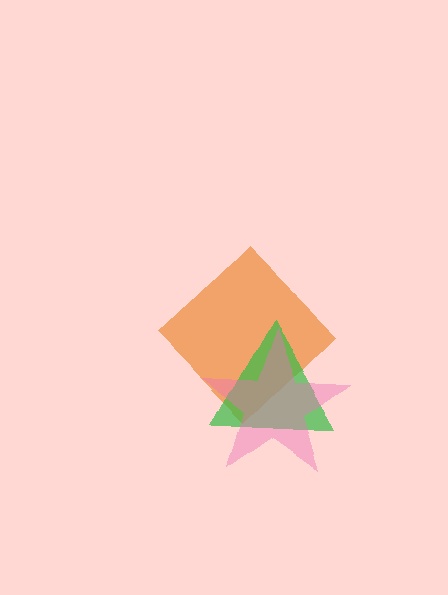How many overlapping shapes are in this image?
There are 3 overlapping shapes in the image.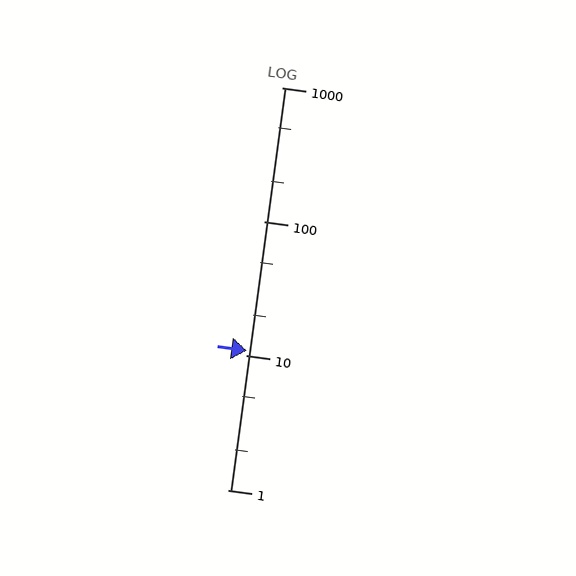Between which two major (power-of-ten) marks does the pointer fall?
The pointer is between 10 and 100.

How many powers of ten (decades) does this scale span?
The scale spans 3 decades, from 1 to 1000.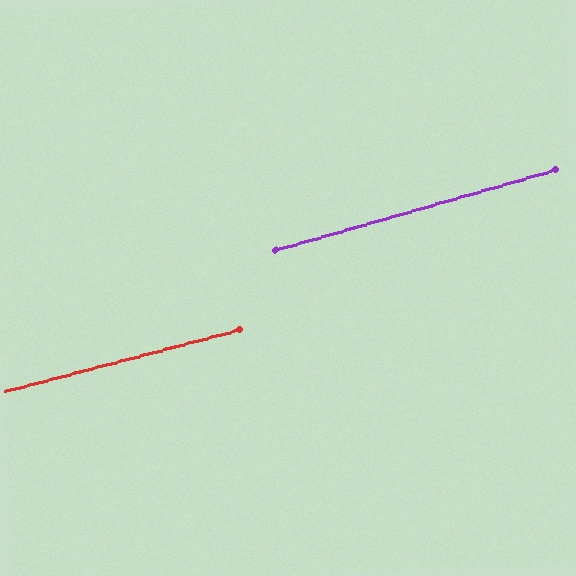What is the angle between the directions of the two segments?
Approximately 1 degree.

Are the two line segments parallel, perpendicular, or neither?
Parallel — their directions differ by only 1.2°.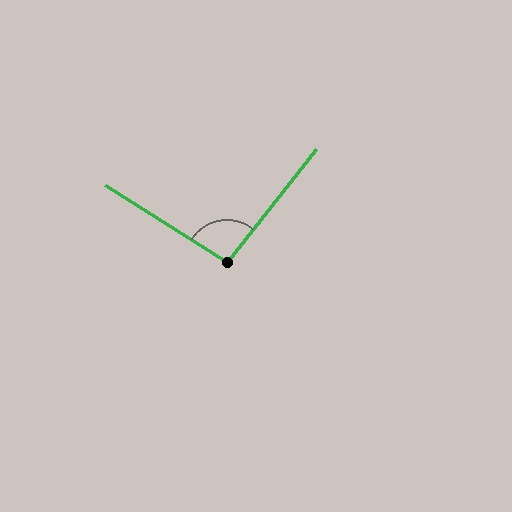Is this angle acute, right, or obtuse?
It is obtuse.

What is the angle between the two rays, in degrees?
Approximately 96 degrees.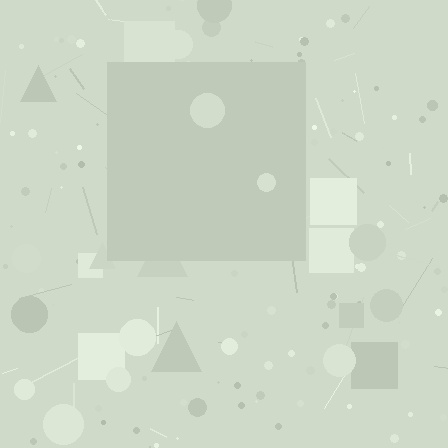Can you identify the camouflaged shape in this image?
The camouflaged shape is a square.